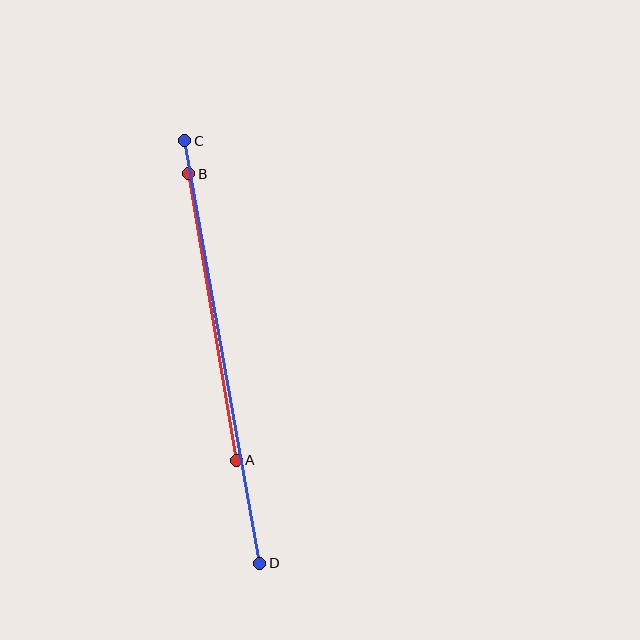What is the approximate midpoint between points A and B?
The midpoint is at approximately (212, 317) pixels.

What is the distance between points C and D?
The distance is approximately 429 pixels.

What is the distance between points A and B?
The distance is approximately 290 pixels.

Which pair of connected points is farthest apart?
Points C and D are farthest apart.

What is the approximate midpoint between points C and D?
The midpoint is at approximately (222, 352) pixels.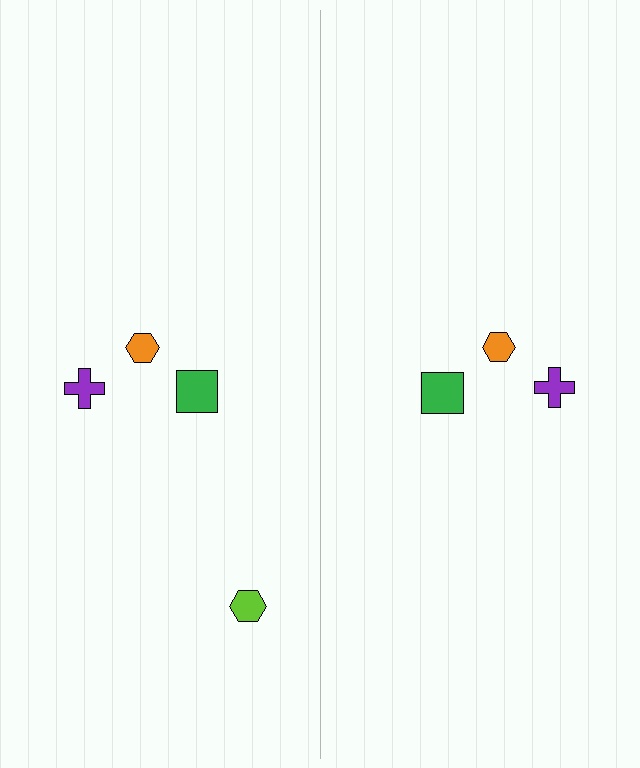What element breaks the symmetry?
A lime hexagon is missing from the right side.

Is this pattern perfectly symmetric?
No, the pattern is not perfectly symmetric. A lime hexagon is missing from the right side.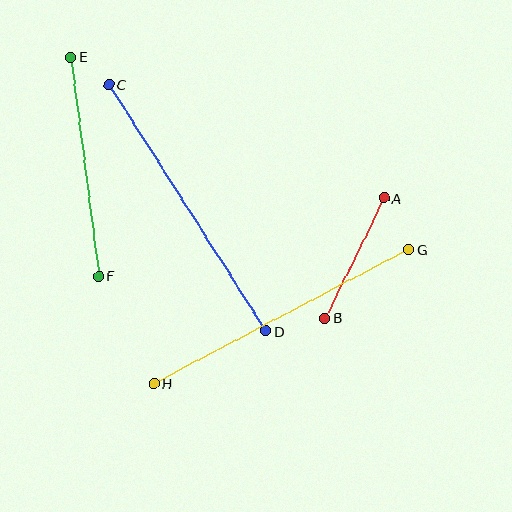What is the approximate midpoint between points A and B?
The midpoint is at approximately (355, 258) pixels.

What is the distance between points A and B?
The distance is approximately 133 pixels.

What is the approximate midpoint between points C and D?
The midpoint is at approximately (187, 208) pixels.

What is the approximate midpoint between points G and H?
The midpoint is at approximately (282, 317) pixels.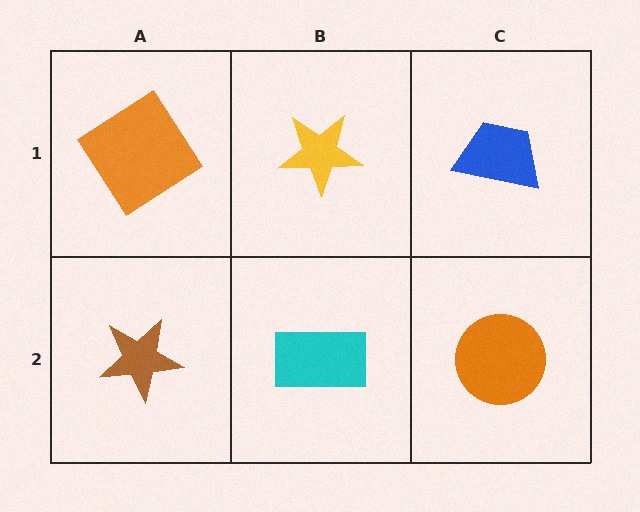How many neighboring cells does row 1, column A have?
2.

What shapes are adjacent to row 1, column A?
A brown star (row 2, column A), a yellow star (row 1, column B).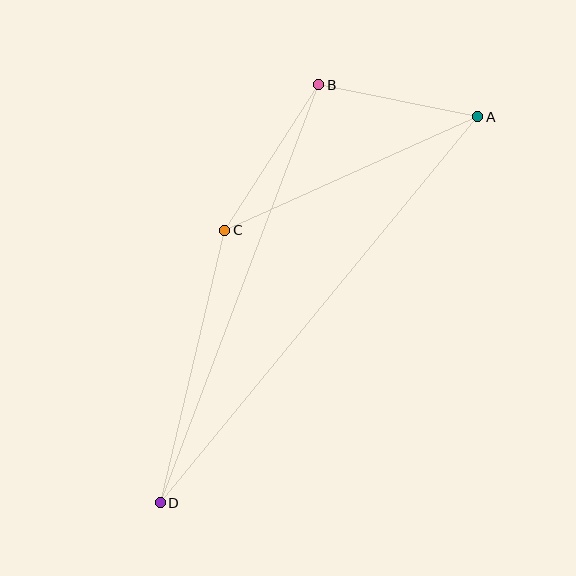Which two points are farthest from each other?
Points A and D are farthest from each other.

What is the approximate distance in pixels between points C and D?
The distance between C and D is approximately 280 pixels.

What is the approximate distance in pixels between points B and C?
The distance between B and C is approximately 173 pixels.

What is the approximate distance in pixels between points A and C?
The distance between A and C is approximately 277 pixels.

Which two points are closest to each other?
Points A and B are closest to each other.